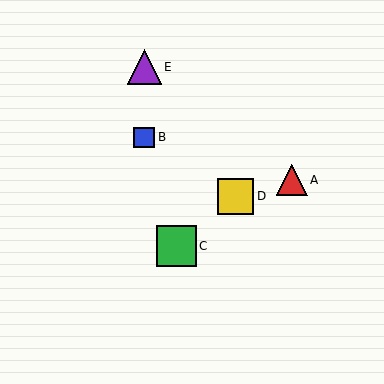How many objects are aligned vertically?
2 objects (B, E) are aligned vertically.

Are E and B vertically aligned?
Yes, both are at x≈144.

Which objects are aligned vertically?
Objects B, E are aligned vertically.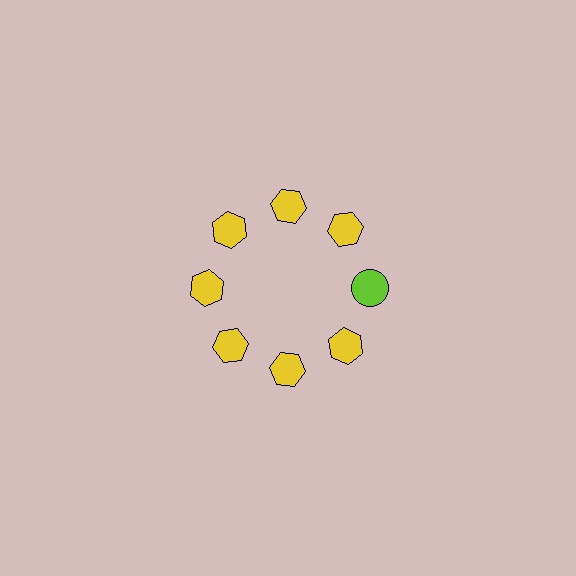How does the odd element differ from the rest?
It differs in both color (lime instead of yellow) and shape (circle instead of hexagon).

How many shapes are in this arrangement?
There are 8 shapes arranged in a ring pattern.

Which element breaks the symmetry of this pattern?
The lime circle at roughly the 3 o'clock position breaks the symmetry. All other shapes are yellow hexagons.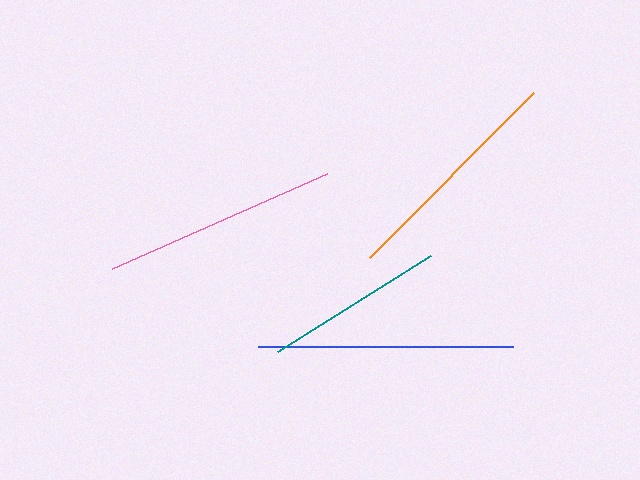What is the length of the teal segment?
The teal segment is approximately 181 pixels long.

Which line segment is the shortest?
The teal line is the shortest at approximately 181 pixels.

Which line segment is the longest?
The blue line is the longest at approximately 255 pixels.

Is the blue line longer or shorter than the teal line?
The blue line is longer than the teal line.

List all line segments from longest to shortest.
From longest to shortest: blue, pink, orange, teal.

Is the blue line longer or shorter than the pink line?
The blue line is longer than the pink line.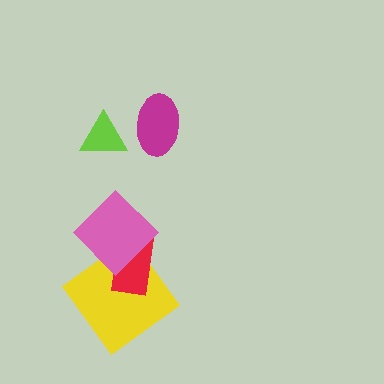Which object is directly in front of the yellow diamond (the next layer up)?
The red rectangle is directly in front of the yellow diamond.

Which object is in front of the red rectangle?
The pink diamond is in front of the red rectangle.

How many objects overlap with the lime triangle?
0 objects overlap with the lime triangle.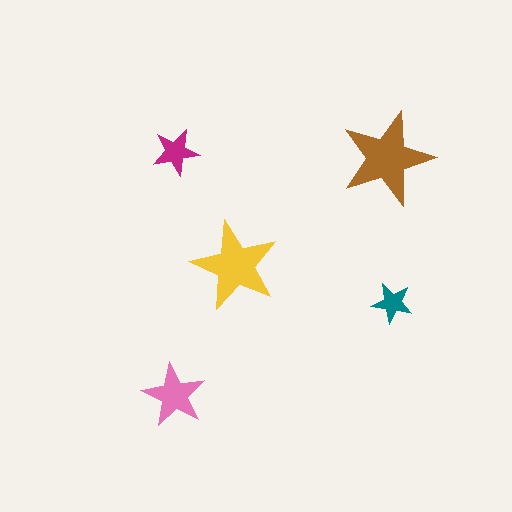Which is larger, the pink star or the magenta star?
The pink one.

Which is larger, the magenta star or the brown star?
The brown one.